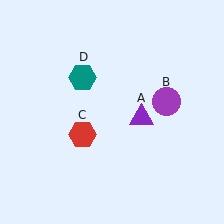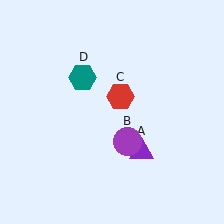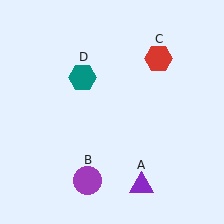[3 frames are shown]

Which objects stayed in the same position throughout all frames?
Teal hexagon (object D) remained stationary.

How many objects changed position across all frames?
3 objects changed position: purple triangle (object A), purple circle (object B), red hexagon (object C).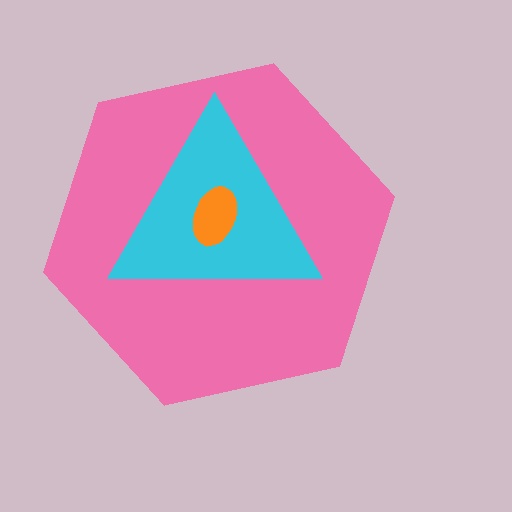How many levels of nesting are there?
3.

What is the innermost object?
The orange ellipse.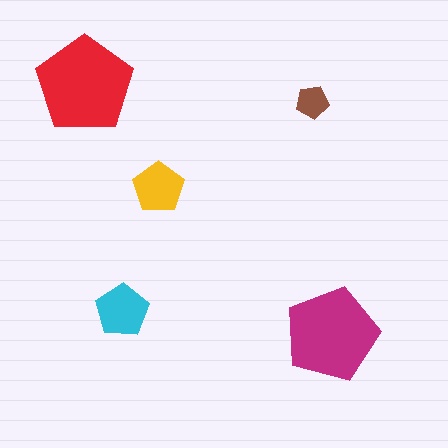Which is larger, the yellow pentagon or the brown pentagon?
The yellow one.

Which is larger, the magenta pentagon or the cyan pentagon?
The magenta one.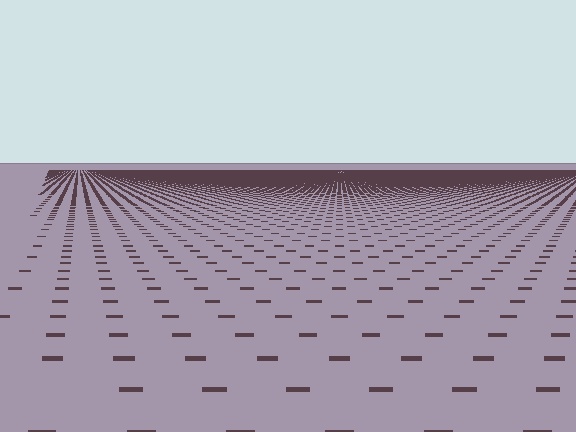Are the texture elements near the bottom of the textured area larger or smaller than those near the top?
Larger. Near the bottom, elements are closer to the viewer and appear at a bigger on-screen size.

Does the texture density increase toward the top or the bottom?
Density increases toward the top.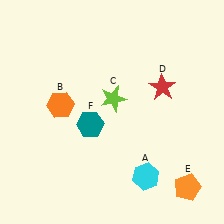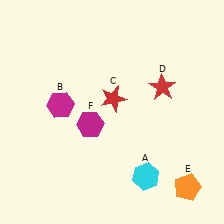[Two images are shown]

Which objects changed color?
B changed from orange to magenta. C changed from lime to red. F changed from teal to magenta.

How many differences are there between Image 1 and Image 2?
There are 3 differences between the two images.